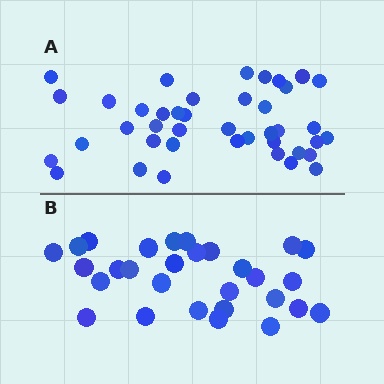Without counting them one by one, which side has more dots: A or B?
Region A (the top region) has more dots.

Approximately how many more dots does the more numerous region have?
Region A has roughly 12 or so more dots than region B.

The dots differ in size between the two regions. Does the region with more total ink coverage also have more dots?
No. Region B has more total ink coverage because its dots are larger, but region A actually contains more individual dots. Total area can be misleading — the number of items is what matters here.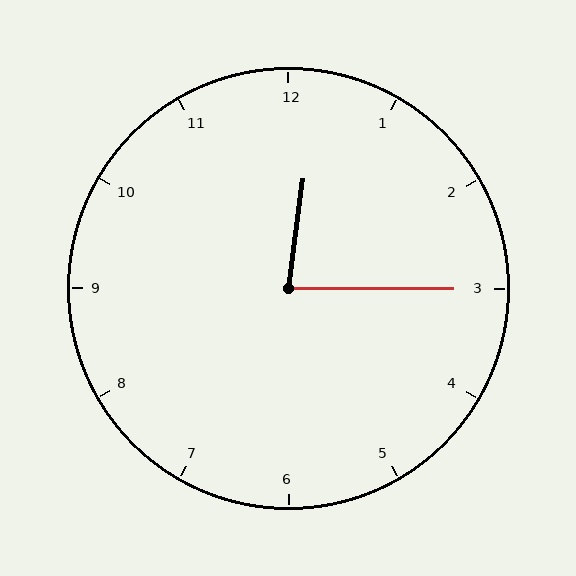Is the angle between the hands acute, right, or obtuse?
It is acute.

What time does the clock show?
12:15.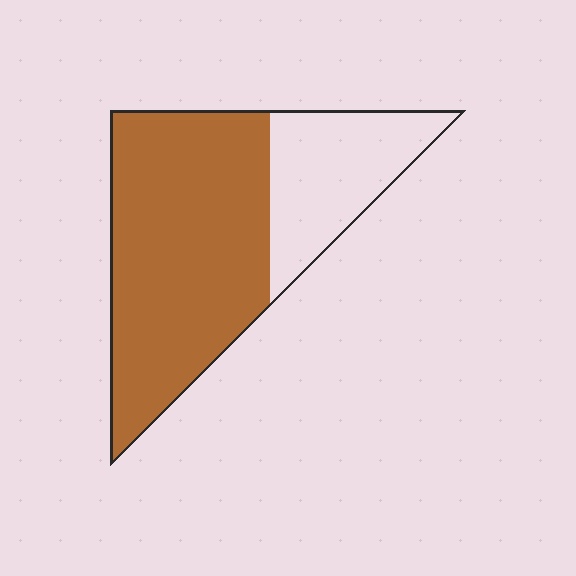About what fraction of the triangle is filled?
About two thirds (2/3).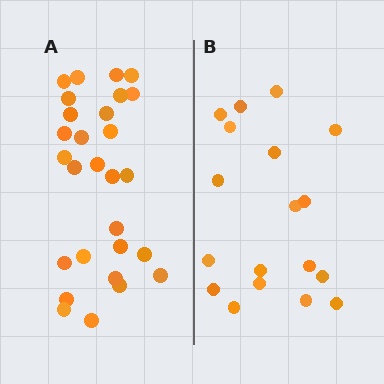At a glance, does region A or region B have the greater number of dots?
Region A (the left region) has more dots.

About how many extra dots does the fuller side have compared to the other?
Region A has roughly 10 or so more dots than region B.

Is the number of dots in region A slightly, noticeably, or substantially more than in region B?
Region A has substantially more. The ratio is roughly 1.6 to 1.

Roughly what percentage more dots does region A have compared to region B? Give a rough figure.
About 55% more.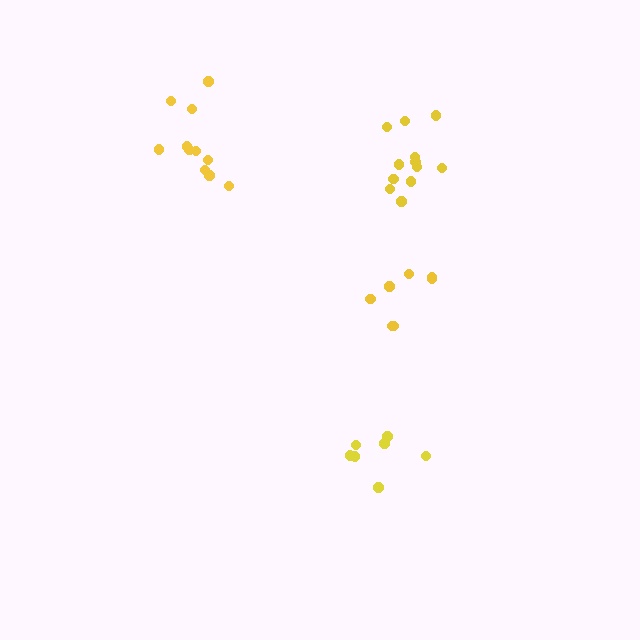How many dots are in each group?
Group 1: 7 dots, Group 2: 7 dots, Group 3: 11 dots, Group 4: 12 dots (37 total).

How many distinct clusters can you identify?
There are 4 distinct clusters.